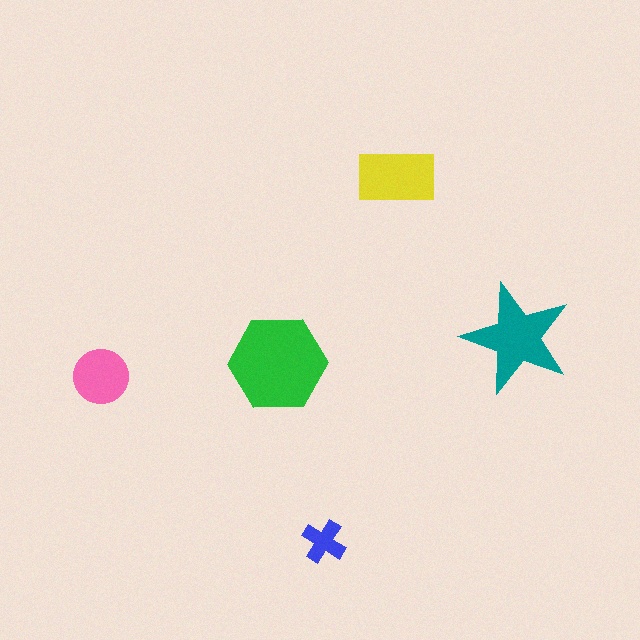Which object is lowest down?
The blue cross is bottommost.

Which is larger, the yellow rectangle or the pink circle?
The yellow rectangle.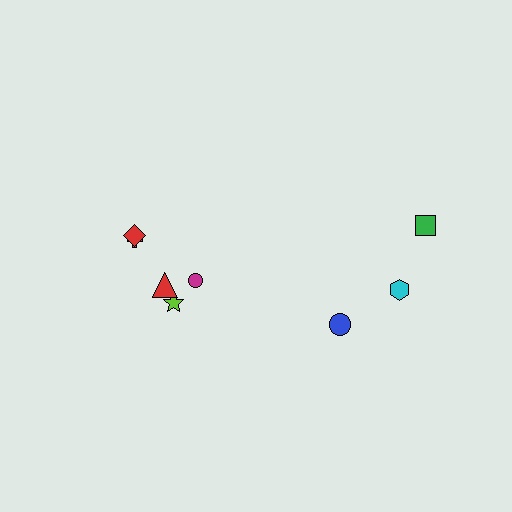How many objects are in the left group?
There are 5 objects.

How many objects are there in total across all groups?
There are 8 objects.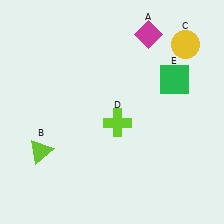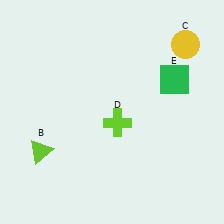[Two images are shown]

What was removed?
The magenta diamond (A) was removed in Image 2.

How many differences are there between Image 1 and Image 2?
There is 1 difference between the two images.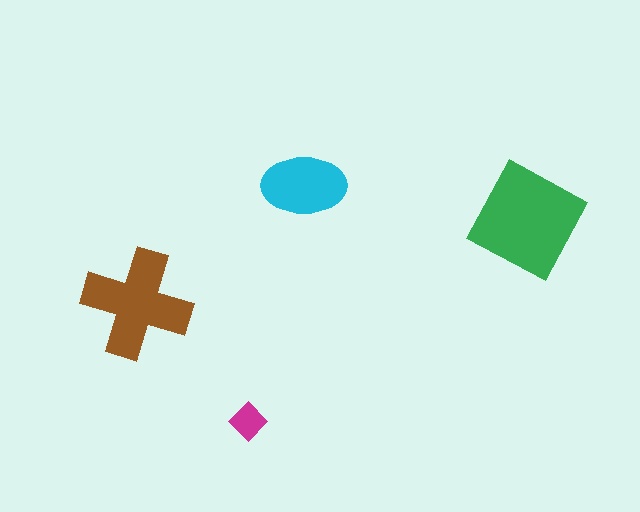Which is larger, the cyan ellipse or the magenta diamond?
The cyan ellipse.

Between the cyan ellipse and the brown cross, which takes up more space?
The brown cross.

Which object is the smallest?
The magenta diamond.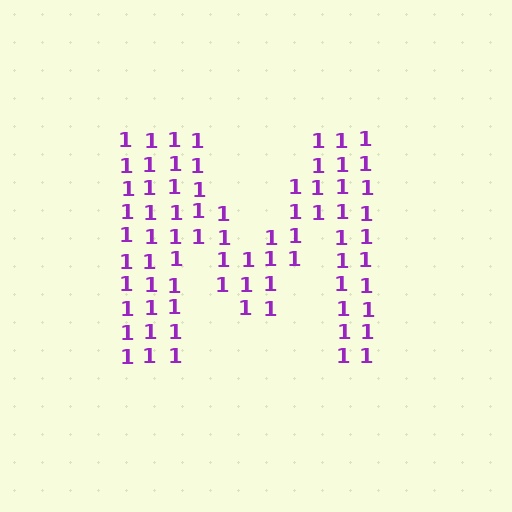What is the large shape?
The large shape is the letter M.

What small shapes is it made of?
It is made of small digit 1's.